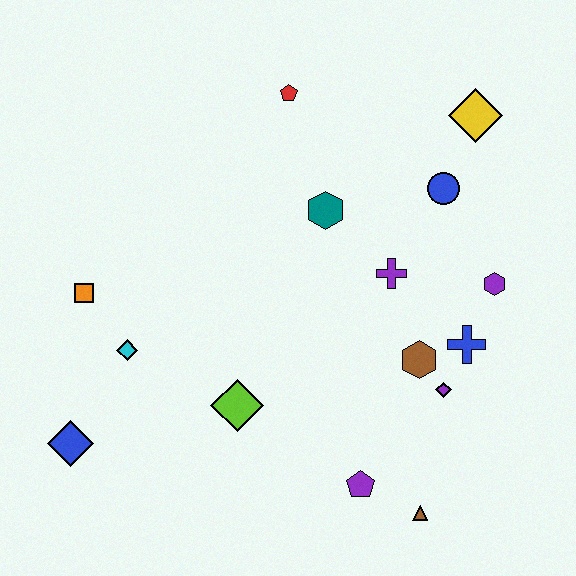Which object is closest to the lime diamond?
The cyan diamond is closest to the lime diamond.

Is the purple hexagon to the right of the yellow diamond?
Yes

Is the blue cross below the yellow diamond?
Yes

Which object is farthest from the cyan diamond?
The yellow diamond is farthest from the cyan diamond.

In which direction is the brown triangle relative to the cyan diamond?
The brown triangle is to the right of the cyan diamond.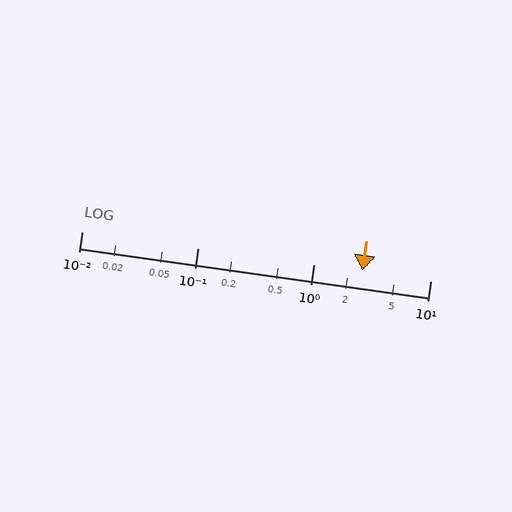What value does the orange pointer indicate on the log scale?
The pointer indicates approximately 2.6.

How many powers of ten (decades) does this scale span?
The scale spans 3 decades, from 0.01 to 10.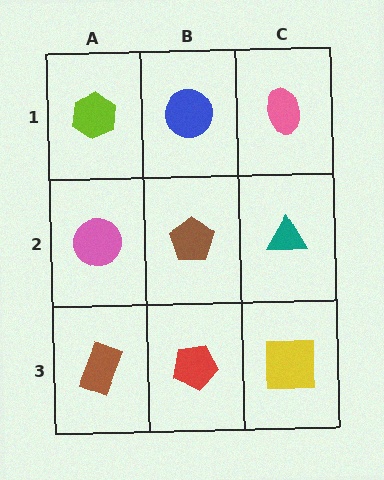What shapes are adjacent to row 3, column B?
A brown pentagon (row 2, column B), a brown rectangle (row 3, column A), a yellow square (row 3, column C).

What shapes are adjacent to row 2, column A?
A lime hexagon (row 1, column A), a brown rectangle (row 3, column A), a brown pentagon (row 2, column B).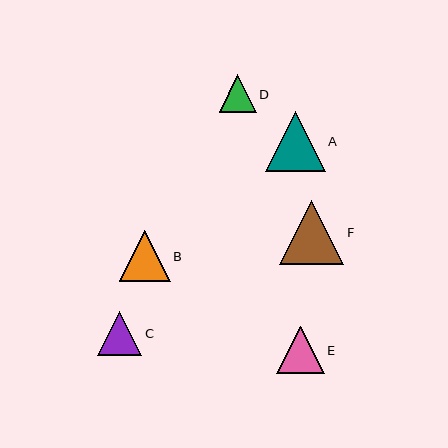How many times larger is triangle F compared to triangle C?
Triangle F is approximately 1.5 times the size of triangle C.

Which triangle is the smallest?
Triangle D is the smallest with a size of approximately 37 pixels.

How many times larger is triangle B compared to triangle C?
Triangle B is approximately 1.2 times the size of triangle C.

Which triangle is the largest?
Triangle F is the largest with a size of approximately 64 pixels.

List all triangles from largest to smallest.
From largest to smallest: F, A, B, E, C, D.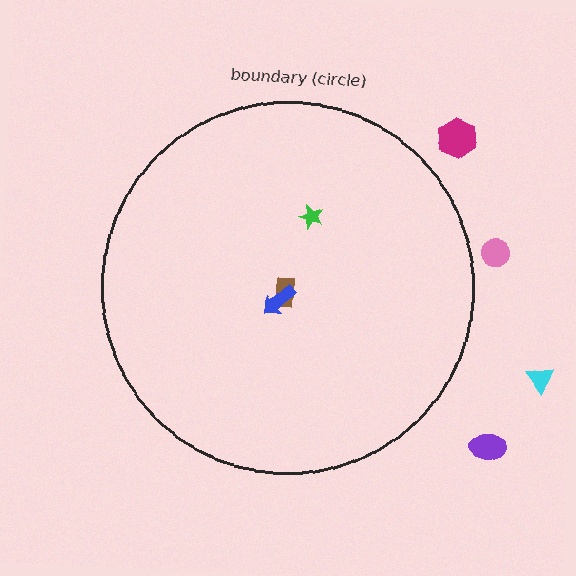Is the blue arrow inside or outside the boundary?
Inside.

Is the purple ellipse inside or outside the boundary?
Outside.